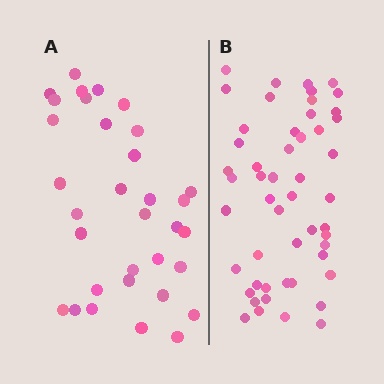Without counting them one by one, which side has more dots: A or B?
Region B (the right region) has more dots.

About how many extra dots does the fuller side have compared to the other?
Region B has approximately 20 more dots than region A.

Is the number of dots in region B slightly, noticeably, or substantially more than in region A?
Region B has substantially more. The ratio is roughly 1.5 to 1.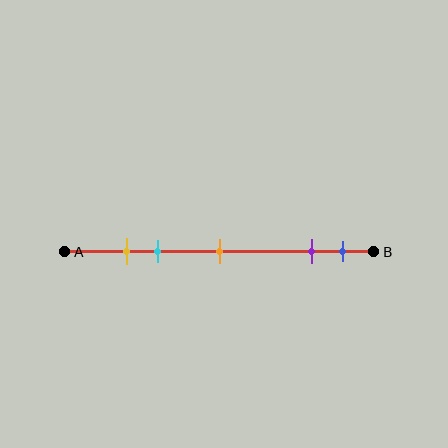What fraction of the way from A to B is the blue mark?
The blue mark is approximately 90% (0.9) of the way from A to B.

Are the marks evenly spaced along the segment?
No, the marks are not evenly spaced.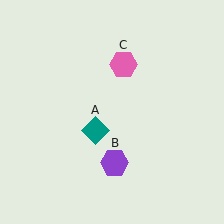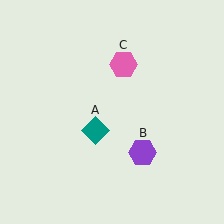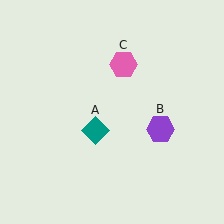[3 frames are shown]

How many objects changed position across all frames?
1 object changed position: purple hexagon (object B).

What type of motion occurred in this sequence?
The purple hexagon (object B) rotated counterclockwise around the center of the scene.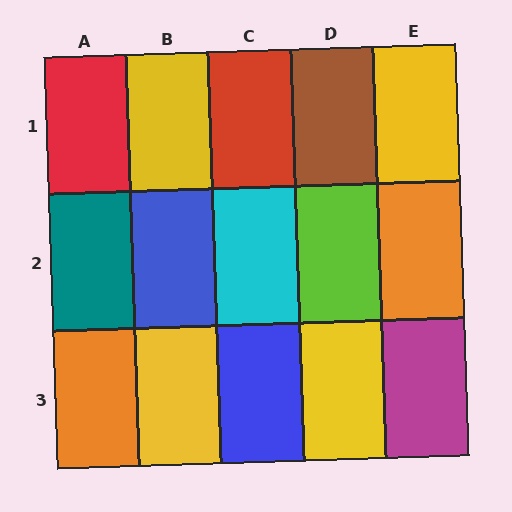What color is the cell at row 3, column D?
Yellow.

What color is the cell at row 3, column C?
Blue.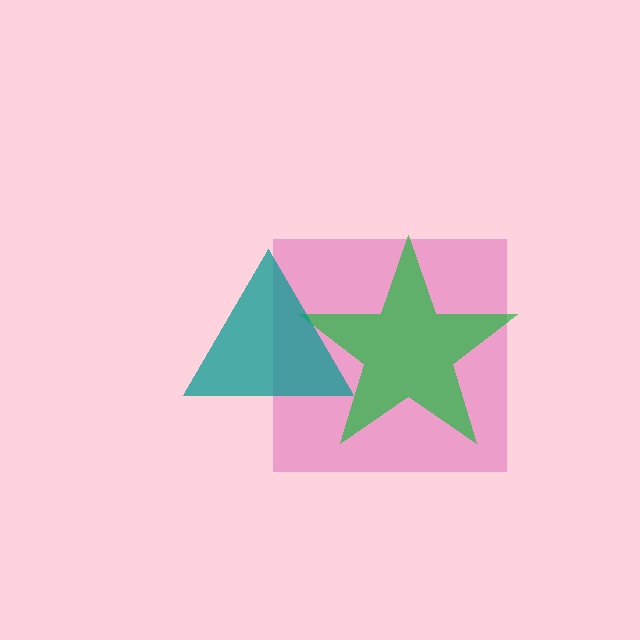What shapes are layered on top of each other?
The layered shapes are: a pink square, a green star, a teal triangle.